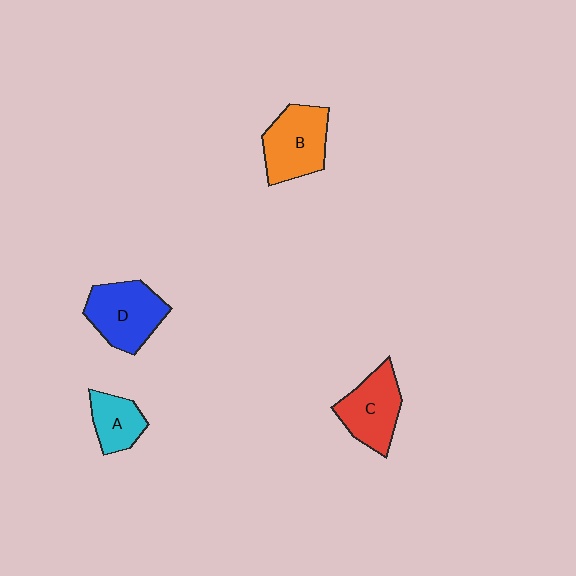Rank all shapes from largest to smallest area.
From largest to smallest: D (blue), B (orange), C (red), A (cyan).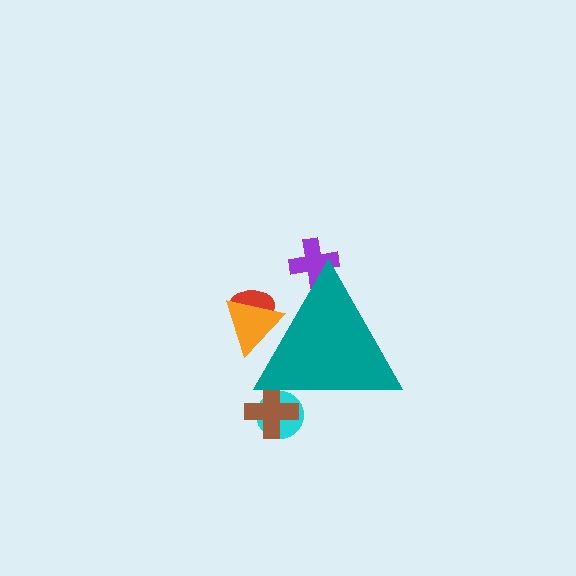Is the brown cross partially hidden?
Yes, the brown cross is partially hidden behind the teal triangle.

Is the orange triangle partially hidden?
Yes, the orange triangle is partially hidden behind the teal triangle.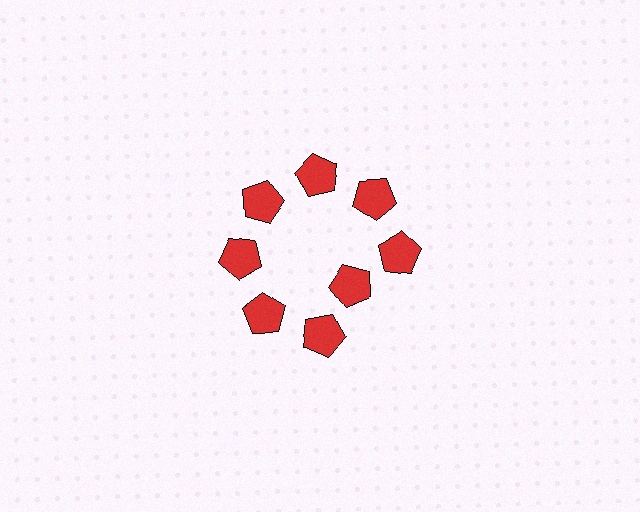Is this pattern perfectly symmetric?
No. The 8 red pentagons are arranged in a ring, but one element near the 4 o'clock position is pulled inward toward the center, breaking the 8-fold rotational symmetry.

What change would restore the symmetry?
The symmetry would be restored by moving it outward, back onto the ring so that all 8 pentagons sit at equal angles and equal distance from the center.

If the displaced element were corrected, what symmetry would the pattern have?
It would have 8-fold rotational symmetry — the pattern would map onto itself every 45 degrees.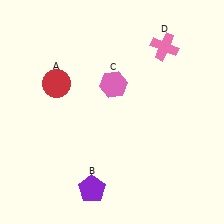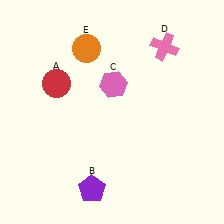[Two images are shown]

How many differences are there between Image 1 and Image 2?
There is 1 difference between the two images.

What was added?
An orange circle (E) was added in Image 2.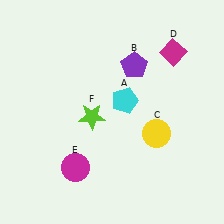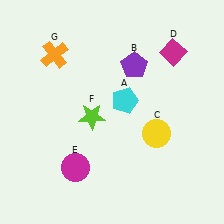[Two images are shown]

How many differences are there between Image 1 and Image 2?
There is 1 difference between the two images.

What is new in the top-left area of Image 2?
An orange cross (G) was added in the top-left area of Image 2.